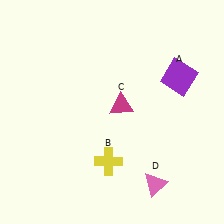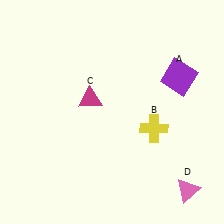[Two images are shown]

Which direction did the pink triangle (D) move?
The pink triangle (D) moved right.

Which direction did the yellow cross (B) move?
The yellow cross (B) moved right.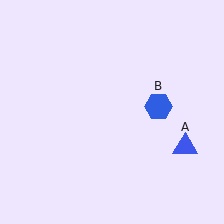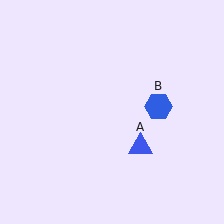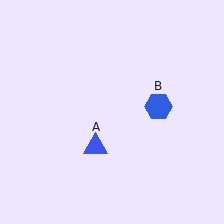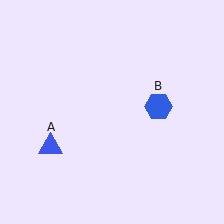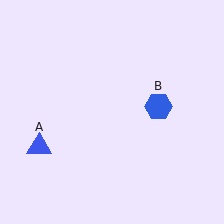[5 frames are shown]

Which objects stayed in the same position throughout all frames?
Blue hexagon (object B) remained stationary.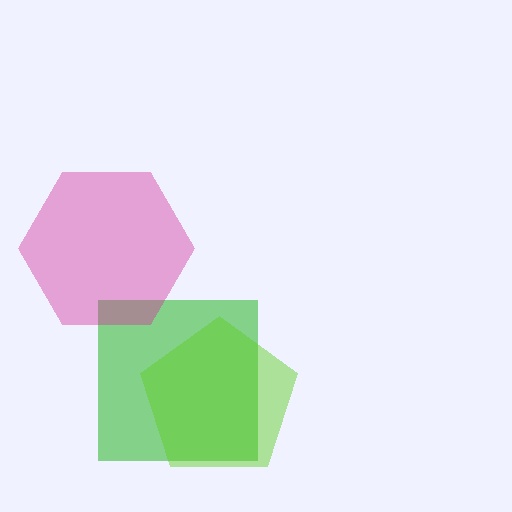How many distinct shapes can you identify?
There are 3 distinct shapes: a green square, a magenta hexagon, a lime pentagon.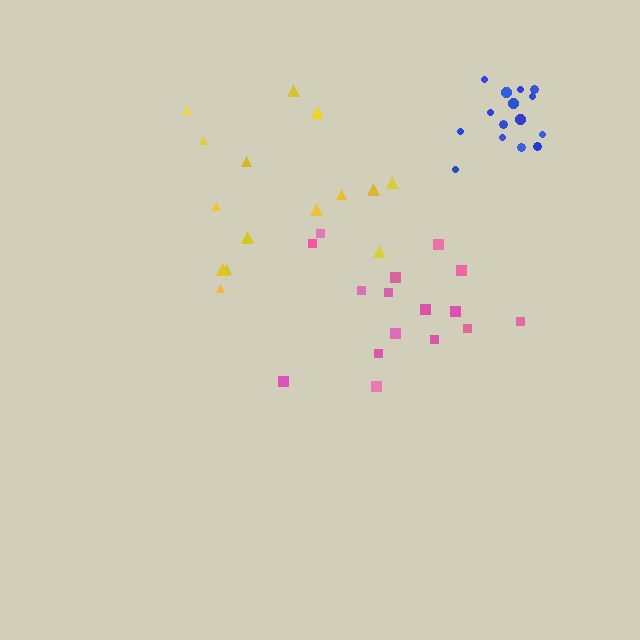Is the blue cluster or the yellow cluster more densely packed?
Blue.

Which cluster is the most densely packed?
Blue.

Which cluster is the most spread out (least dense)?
Yellow.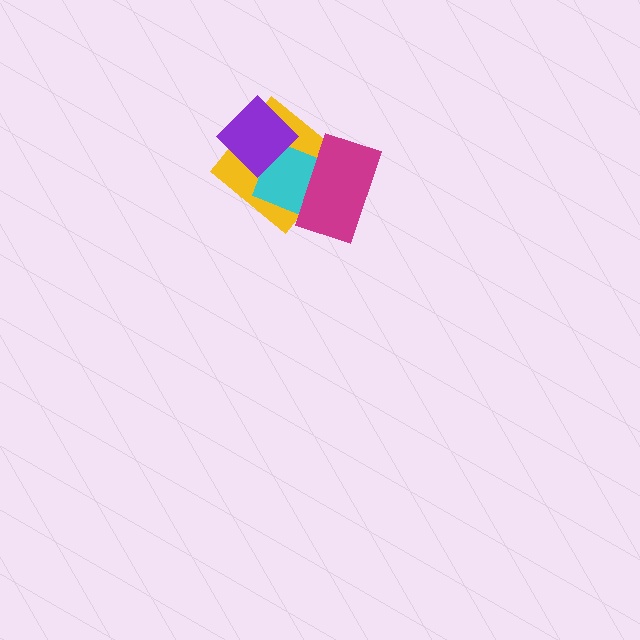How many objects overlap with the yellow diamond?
3 objects overlap with the yellow diamond.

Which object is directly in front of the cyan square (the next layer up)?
The purple diamond is directly in front of the cyan square.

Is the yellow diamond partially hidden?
Yes, it is partially covered by another shape.